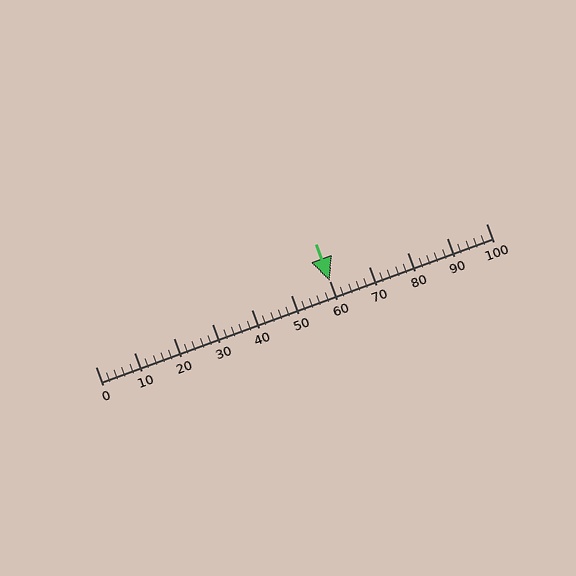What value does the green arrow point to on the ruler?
The green arrow points to approximately 60.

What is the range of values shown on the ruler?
The ruler shows values from 0 to 100.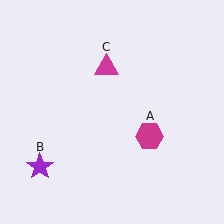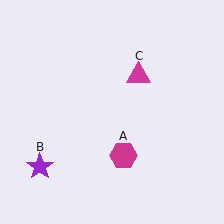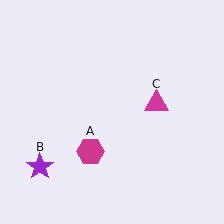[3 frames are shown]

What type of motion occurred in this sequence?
The magenta hexagon (object A), magenta triangle (object C) rotated clockwise around the center of the scene.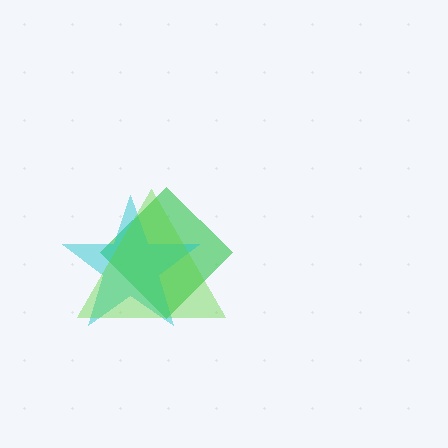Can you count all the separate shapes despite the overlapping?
Yes, there are 3 separate shapes.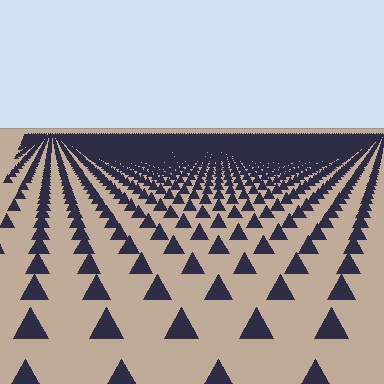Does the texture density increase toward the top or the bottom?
Density increases toward the top.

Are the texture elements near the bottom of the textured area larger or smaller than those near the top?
Larger. Near the bottom, elements are closer to the viewer and appear at a bigger on-screen size.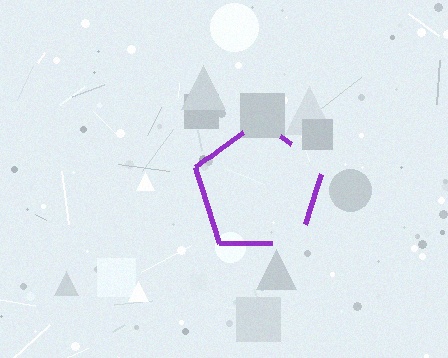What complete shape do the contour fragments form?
The contour fragments form a pentagon.